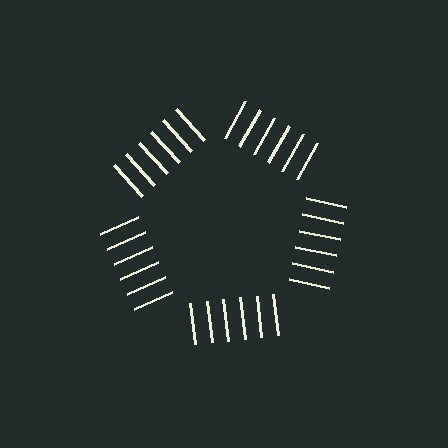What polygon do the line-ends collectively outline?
An illusory pentagon — the line segments terminate on its edges but no continuous stroke is drawn.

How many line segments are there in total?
30 — 6 along each of the 5 edges.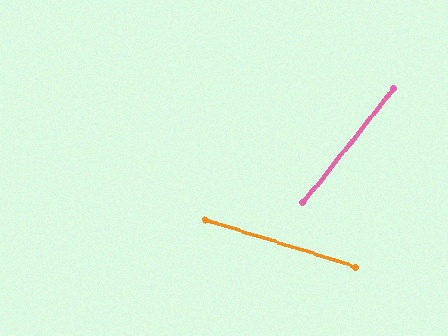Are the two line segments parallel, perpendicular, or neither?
Neither parallel nor perpendicular — they differ by about 69°.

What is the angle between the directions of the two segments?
Approximately 69 degrees.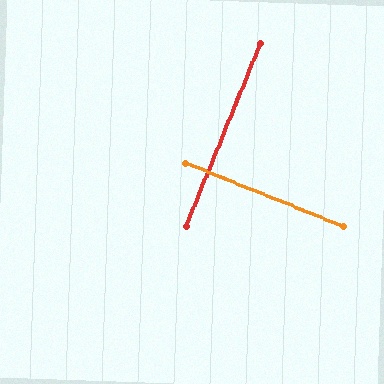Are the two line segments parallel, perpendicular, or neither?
Perpendicular — they meet at approximately 90°.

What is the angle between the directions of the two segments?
Approximately 90 degrees.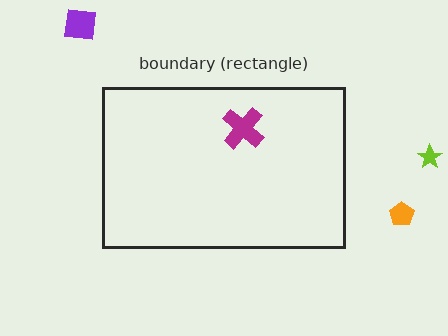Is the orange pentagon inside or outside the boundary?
Outside.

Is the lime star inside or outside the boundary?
Outside.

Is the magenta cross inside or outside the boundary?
Inside.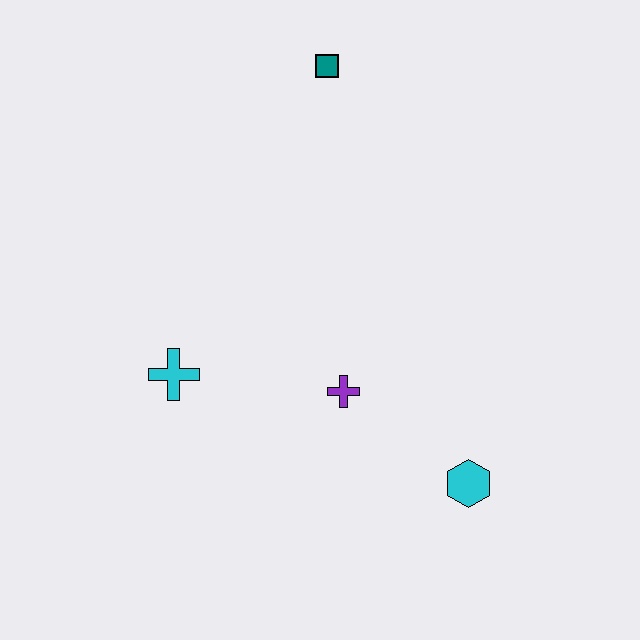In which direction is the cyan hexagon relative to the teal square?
The cyan hexagon is below the teal square.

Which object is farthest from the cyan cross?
The teal square is farthest from the cyan cross.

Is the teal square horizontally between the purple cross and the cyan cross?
Yes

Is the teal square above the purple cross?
Yes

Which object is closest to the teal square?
The purple cross is closest to the teal square.